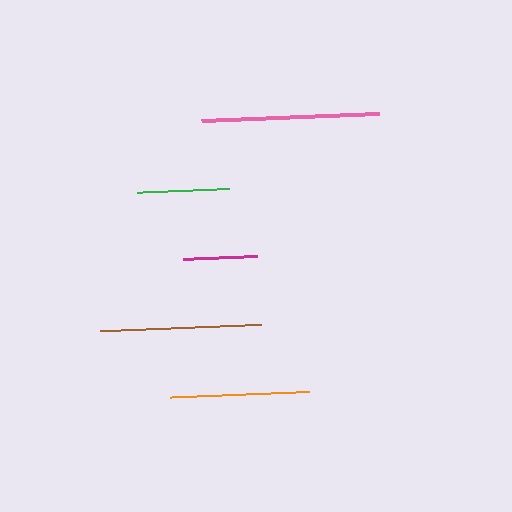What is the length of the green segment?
The green segment is approximately 92 pixels long.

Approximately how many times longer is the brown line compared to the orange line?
The brown line is approximately 1.2 times the length of the orange line.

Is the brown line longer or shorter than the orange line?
The brown line is longer than the orange line.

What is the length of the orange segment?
The orange segment is approximately 139 pixels long.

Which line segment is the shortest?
The magenta line is the shortest at approximately 74 pixels.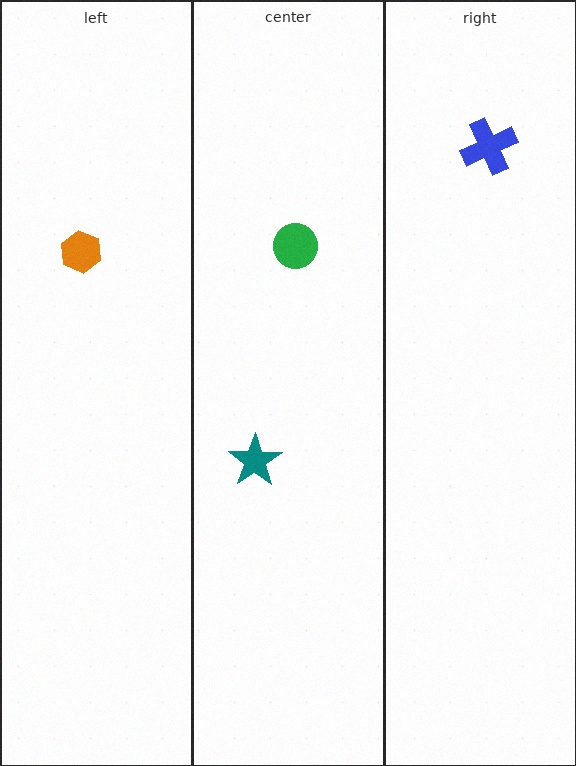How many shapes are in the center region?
2.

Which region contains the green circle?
The center region.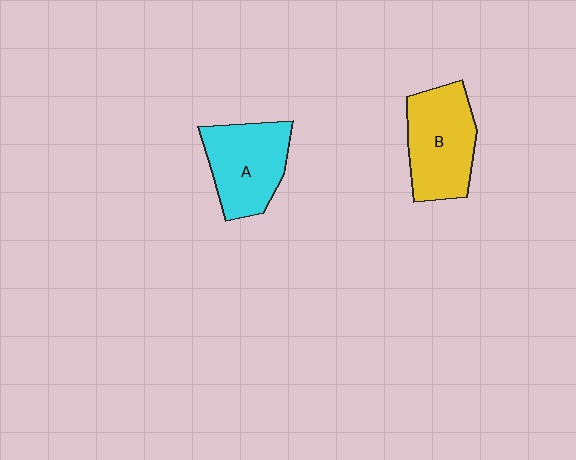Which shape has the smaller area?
Shape A (cyan).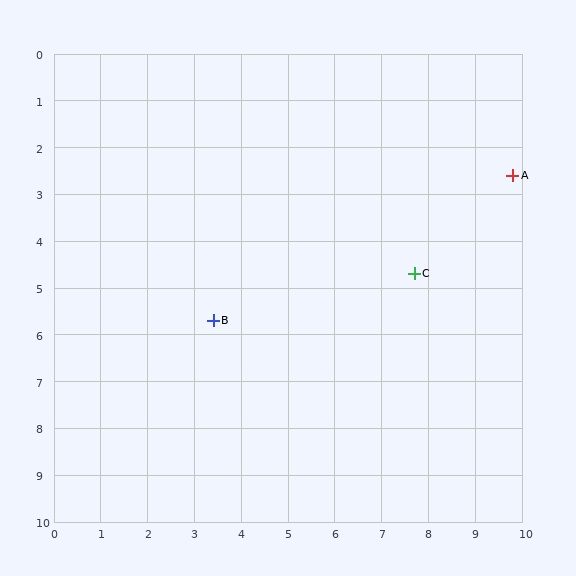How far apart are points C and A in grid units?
Points C and A are about 3.0 grid units apart.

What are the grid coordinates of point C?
Point C is at approximately (7.7, 4.7).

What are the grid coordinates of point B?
Point B is at approximately (3.4, 5.7).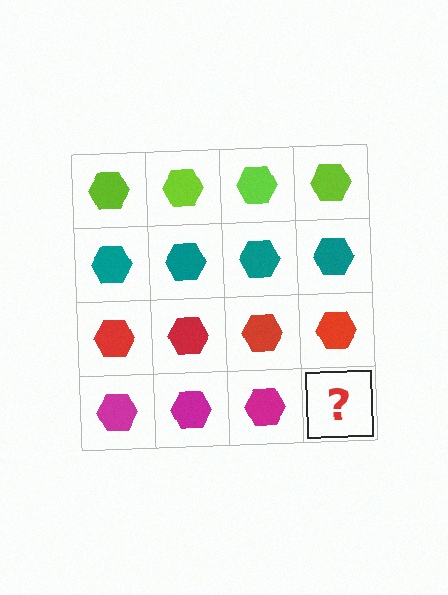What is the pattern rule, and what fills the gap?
The rule is that each row has a consistent color. The gap should be filled with a magenta hexagon.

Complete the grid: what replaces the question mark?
The question mark should be replaced with a magenta hexagon.